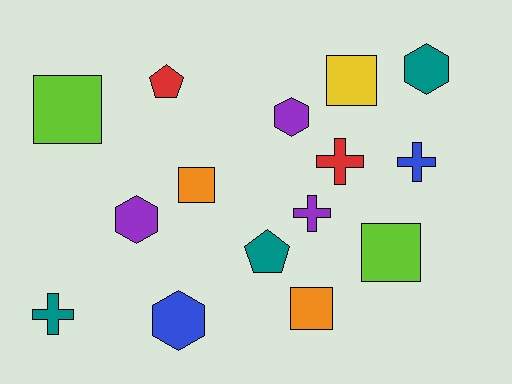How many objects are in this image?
There are 15 objects.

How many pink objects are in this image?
There are no pink objects.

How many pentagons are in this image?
There are 2 pentagons.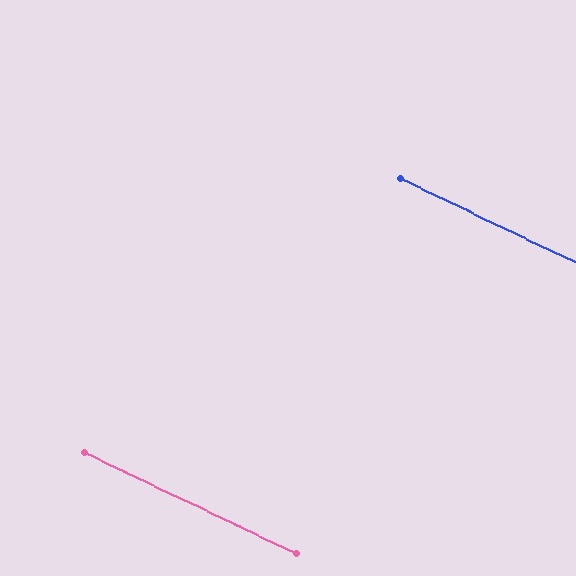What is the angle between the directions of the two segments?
Approximately 0 degrees.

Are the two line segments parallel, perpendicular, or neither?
Parallel — their directions differ by only 0.2°.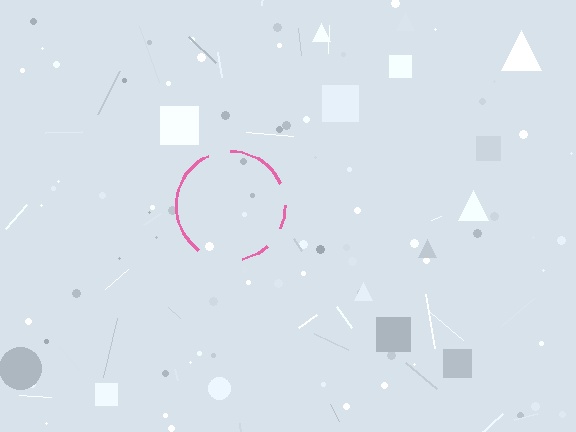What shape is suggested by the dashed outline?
The dashed outline suggests a circle.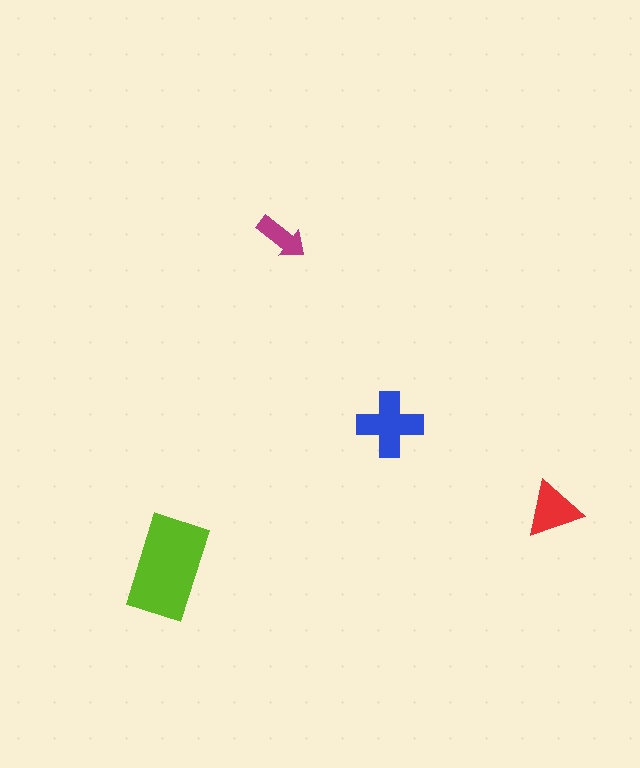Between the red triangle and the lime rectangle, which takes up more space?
The lime rectangle.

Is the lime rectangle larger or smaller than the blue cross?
Larger.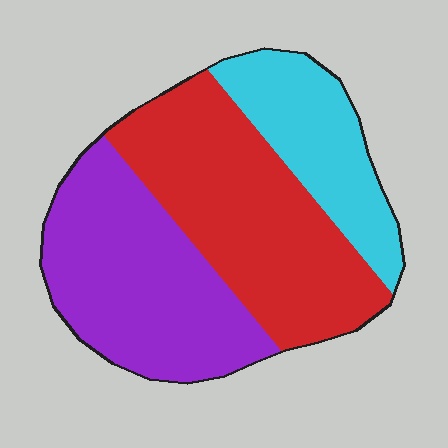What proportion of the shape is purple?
Purple takes up between a third and a half of the shape.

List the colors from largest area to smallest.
From largest to smallest: red, purple, cyan.